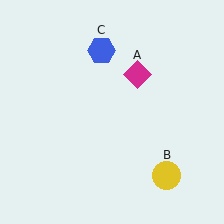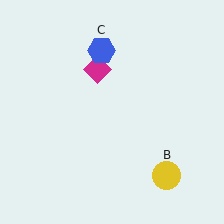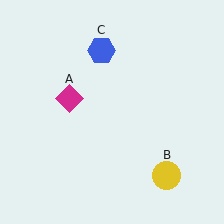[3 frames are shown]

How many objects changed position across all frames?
1 object changed position: magenta diamond (object A).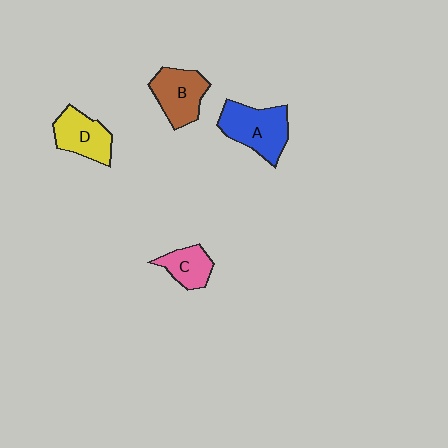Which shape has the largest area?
Shape A (blue).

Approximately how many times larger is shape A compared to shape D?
Approximately 1.3 times.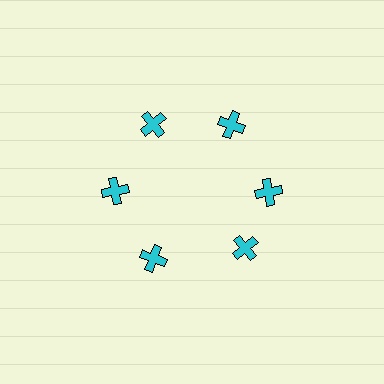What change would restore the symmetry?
The symmetry would be restored by rotating it back into even spacing with its neighbors so that all 6 crosses sit at equal angles and equal distance from the center.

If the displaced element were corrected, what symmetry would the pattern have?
It would have 6-fold rotational symmetry — the pattern would map onto itself every 60 degrees.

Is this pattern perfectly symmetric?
No. The 6 cyan crosses are arranged in a ring, but one element near the 5 o'clock position is rotated out of alignment along the ring, breaking the 6-fold rotational symmetry.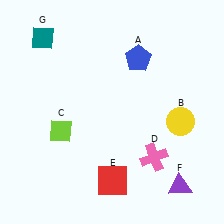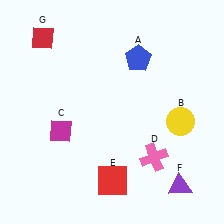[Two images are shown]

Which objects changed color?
C changed from lime to magenta. G changed from teal to red.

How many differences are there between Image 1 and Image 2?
There are 2 differences between the two images.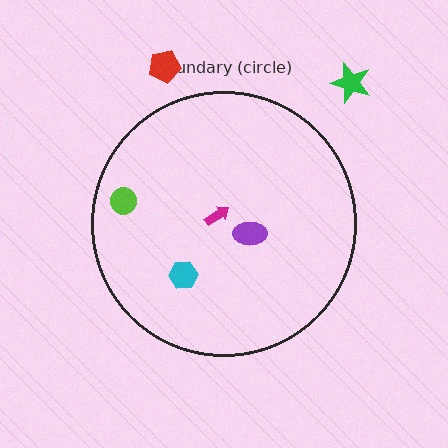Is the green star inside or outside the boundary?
Outside.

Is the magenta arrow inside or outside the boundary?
Inside.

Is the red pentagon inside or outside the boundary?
Outside.